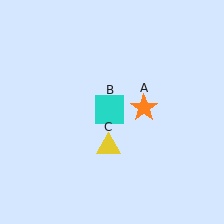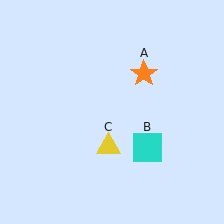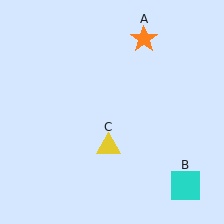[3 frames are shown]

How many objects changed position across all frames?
2 objects changed position: orange star (object A), cyan square (object B).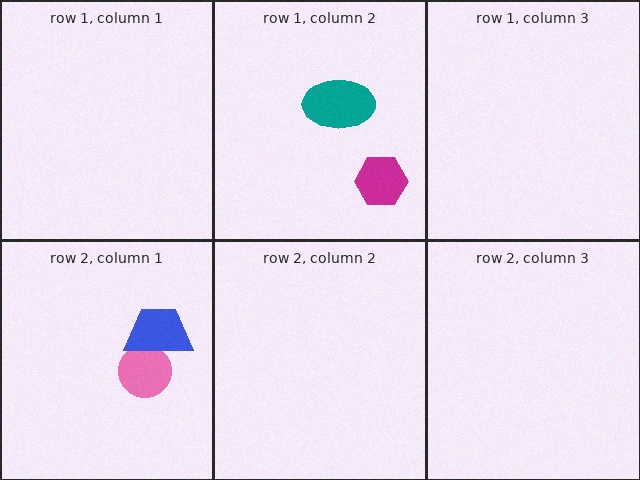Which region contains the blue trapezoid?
The row 2, column 1 region.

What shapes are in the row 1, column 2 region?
The teal ellipse, the magenta hexagon.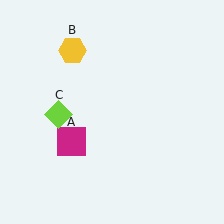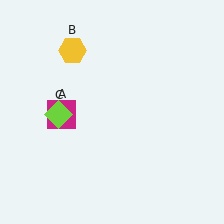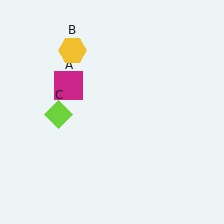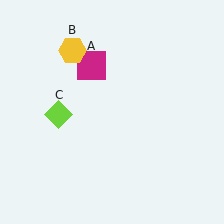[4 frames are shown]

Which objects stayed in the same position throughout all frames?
Yellow hexagon (object B) and lime diamond (object C) remained stationary.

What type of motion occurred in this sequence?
The magenta square (object A) rotated clockwise around the center of the scene.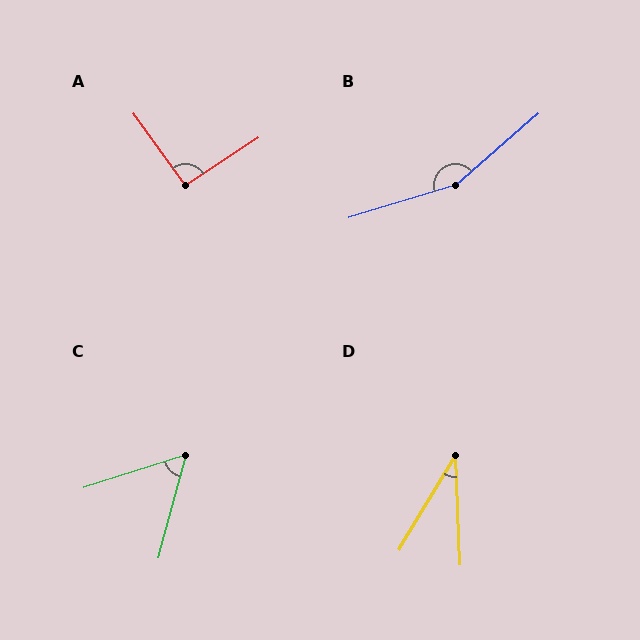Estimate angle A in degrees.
Approximately 92 degrees.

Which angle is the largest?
B, at approximately 156 degrees.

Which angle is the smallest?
D, at approximately 33 degrees.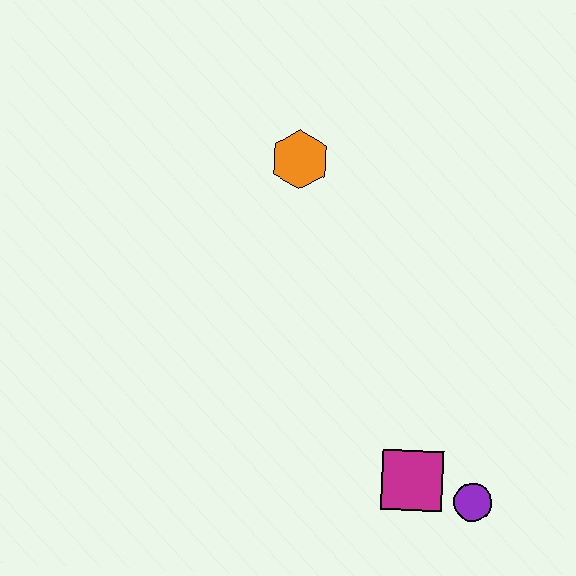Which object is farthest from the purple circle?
The orange hexagon is farthest from the purple circle.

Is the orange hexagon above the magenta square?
Yes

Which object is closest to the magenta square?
The purple circle is closest to the magenta square.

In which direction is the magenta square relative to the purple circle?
The magenta square is to the left of the purple circle.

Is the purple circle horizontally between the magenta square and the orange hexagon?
No